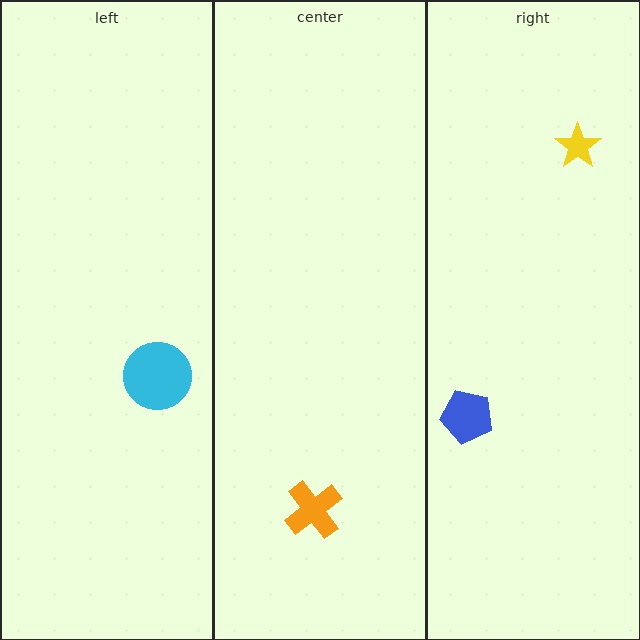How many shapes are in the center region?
1.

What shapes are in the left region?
The cyan circle.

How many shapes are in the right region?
2.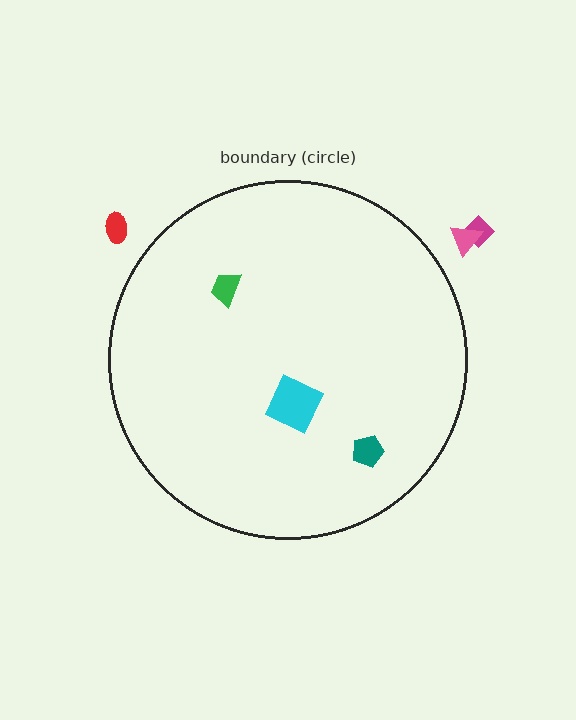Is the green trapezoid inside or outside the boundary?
Inside.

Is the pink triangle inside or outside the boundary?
Outside.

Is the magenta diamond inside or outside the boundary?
Outside.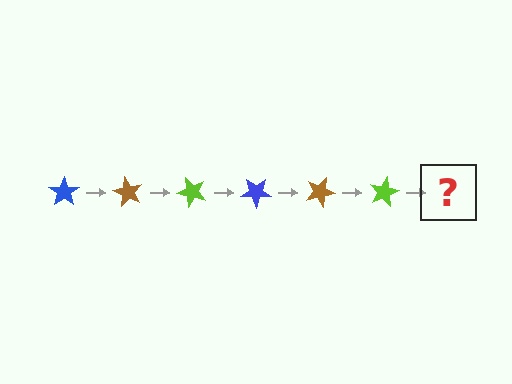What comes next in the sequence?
The next element should be a blue star, rotated 360 degrees from the start.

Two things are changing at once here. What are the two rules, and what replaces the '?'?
The two rules are that it rotates 60 degrees each step and the color cycles through blue, brown, and lime. The '?' should be a blue star, rotated 360 degrees from the start.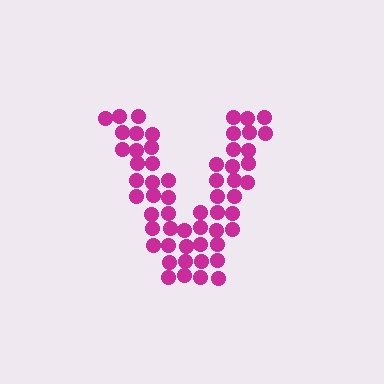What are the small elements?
The small elements are circles.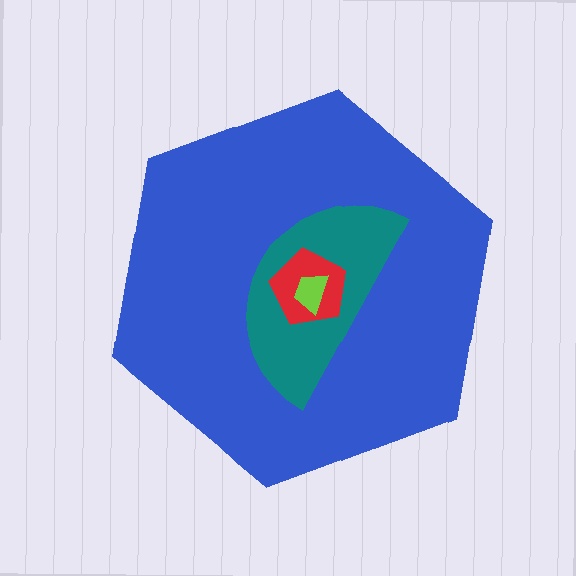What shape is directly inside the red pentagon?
The lime trapezoid.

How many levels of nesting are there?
4.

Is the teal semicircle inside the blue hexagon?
Yes.